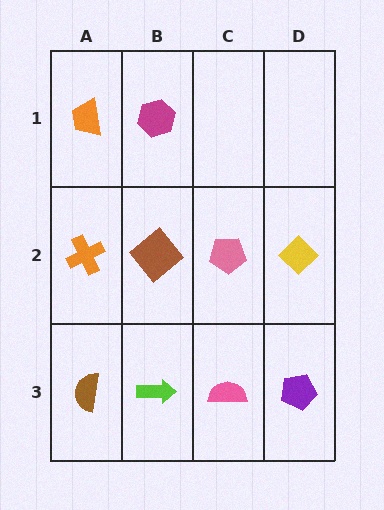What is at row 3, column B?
A lime arrow.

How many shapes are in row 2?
4 shapes.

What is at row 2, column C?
A pink pentagon.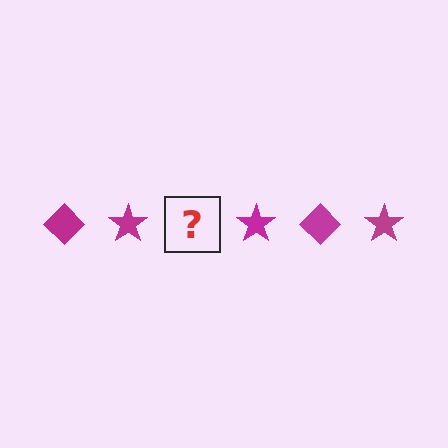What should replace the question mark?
The question mark should be replaced with a magenta diamond.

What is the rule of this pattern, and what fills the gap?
The rule is that the pattern cycles through diamond, star shapes in magenta. The gap should be filled with a magenta diamond.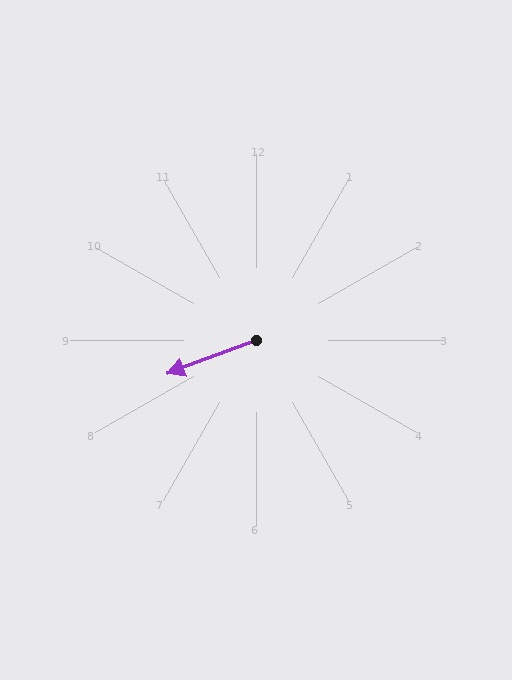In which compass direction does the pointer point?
West.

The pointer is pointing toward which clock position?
Roughly 8 o'clock.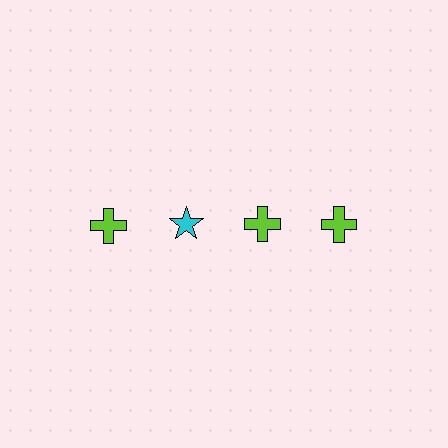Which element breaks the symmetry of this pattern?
The cyan star in the top row, second from left column breaks the symmetry. All other shapes are lime crosses.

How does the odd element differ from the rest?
It differs in both color (cyan instead of lime) and shape (star instead of cross).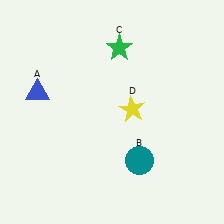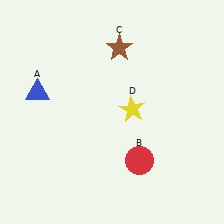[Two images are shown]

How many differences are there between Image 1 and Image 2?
There are 2 differences between the two images.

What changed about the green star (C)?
In Image 1, C is green. In Image 2, it changed to brown.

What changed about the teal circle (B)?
In Image 1, B is teal. In Image 2, it changed to red.